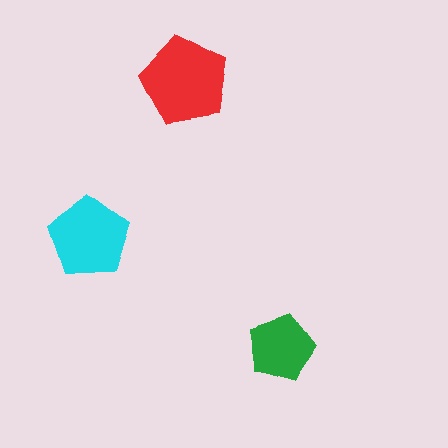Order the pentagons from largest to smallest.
the red one, the cyan one, the green one.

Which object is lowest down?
The green pentagon is bottommost.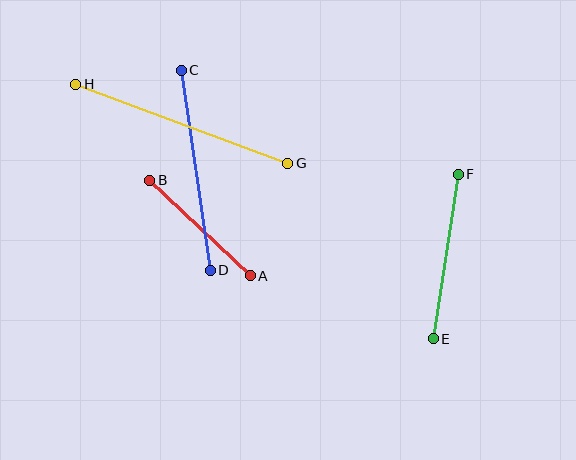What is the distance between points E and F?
The distance is approximately 166 pixels.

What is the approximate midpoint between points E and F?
The midpoint is at approximately (446, 257) pixels.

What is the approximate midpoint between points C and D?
The midpoint is at approximately (196, 170) pixels.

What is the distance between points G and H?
The distance is approximately 226 pixels.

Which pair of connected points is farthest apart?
Points G and H are farthest apart.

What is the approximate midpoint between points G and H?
The midpoint is at approximately (182, 124) pixels.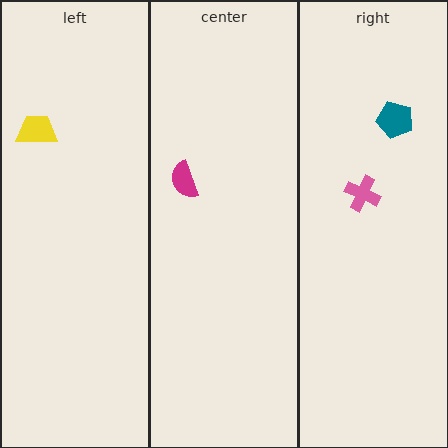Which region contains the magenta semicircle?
The center region.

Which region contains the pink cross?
The right region.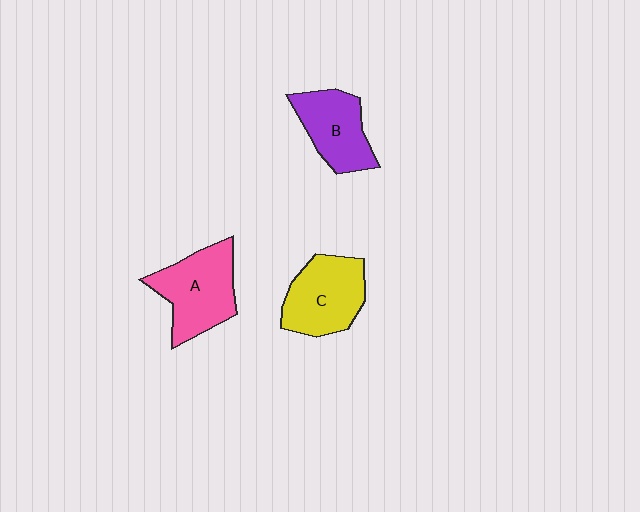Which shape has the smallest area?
Shape B (purple).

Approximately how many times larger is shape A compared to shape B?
Approximately 1.2 times.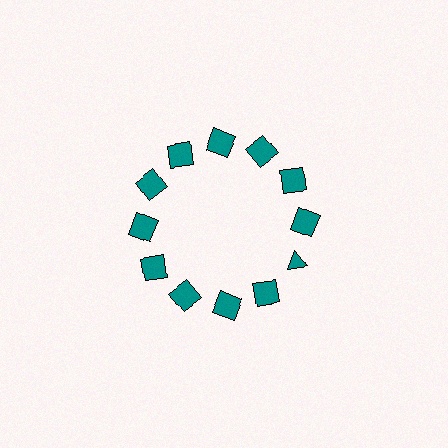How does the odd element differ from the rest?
It has a different shape: triangle instead of square.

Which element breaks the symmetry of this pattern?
The teal triangle at roughly the 4 o'clock position breaks the symmetry. All other shapes are teal squares.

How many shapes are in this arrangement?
There are 12 shapes arranged in a ring pattern.